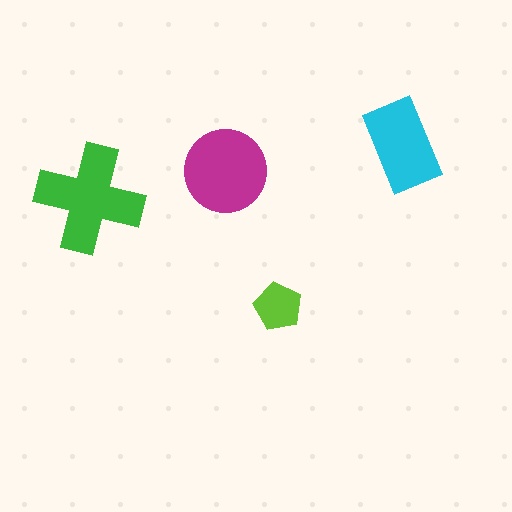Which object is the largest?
The green cross.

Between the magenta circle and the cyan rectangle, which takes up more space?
The magenta circle.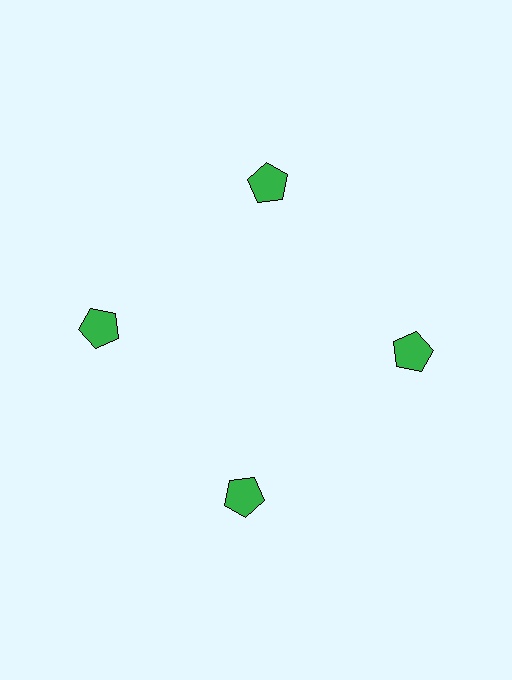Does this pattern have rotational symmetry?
Yes, this pattern has 4-fold rotational symmetry. It looks the same after rotating 90 degrees around the center.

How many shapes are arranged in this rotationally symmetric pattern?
There are 4 shapes, arranged in 4 groups of 1.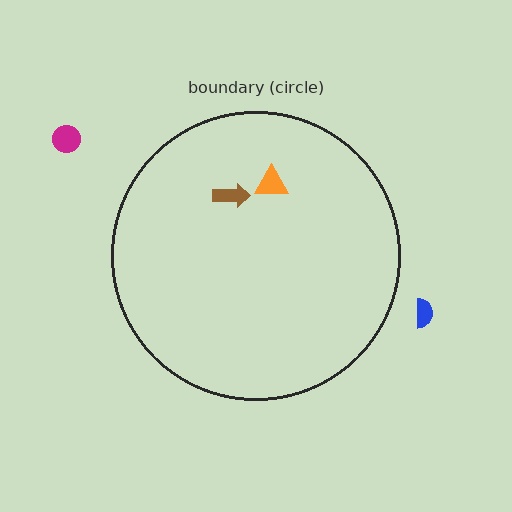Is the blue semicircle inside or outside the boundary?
Outside.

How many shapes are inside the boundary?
2 inside, 2 outside.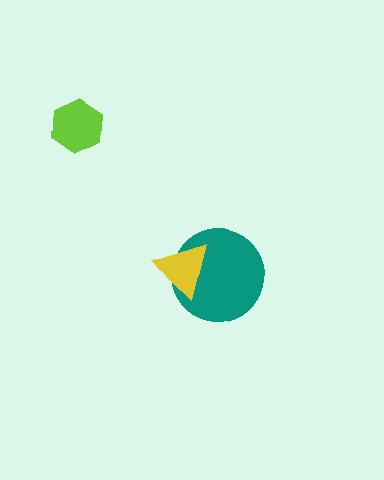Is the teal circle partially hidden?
Yes, it is partially covered by another shape.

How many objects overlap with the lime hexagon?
0 objects overlap with the lime hexagon.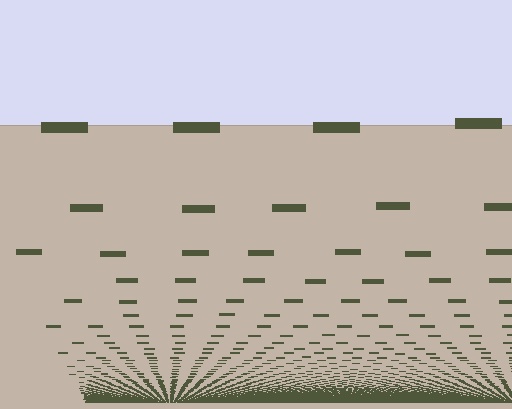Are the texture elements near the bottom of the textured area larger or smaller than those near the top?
Smaller. The gradient is inverted — elements near the bottom are smaller and denser.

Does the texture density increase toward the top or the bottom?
Density increases toward the bottom.